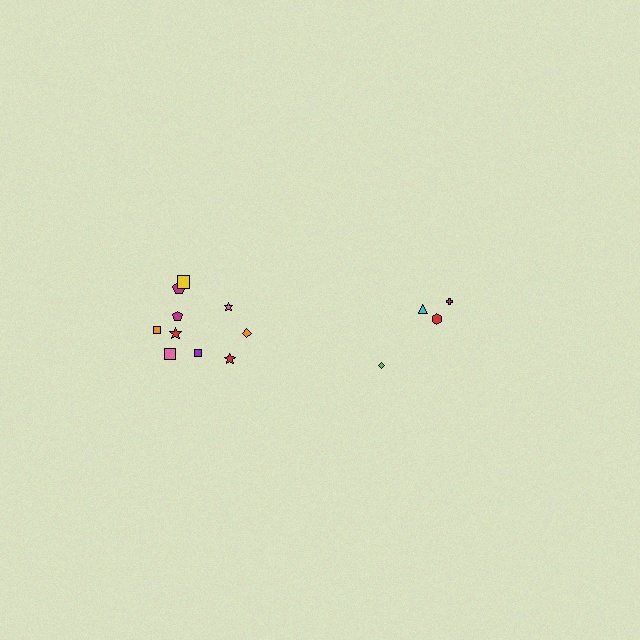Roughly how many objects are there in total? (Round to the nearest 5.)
Roughly 15 objects in total.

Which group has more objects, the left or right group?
The left group.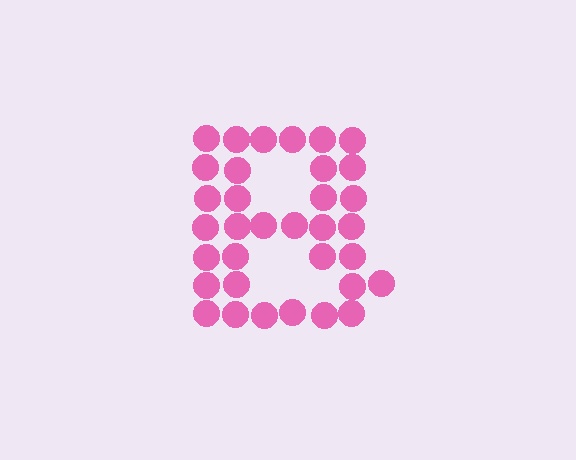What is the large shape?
The large shape is the letter B.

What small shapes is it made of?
It is made of small circles.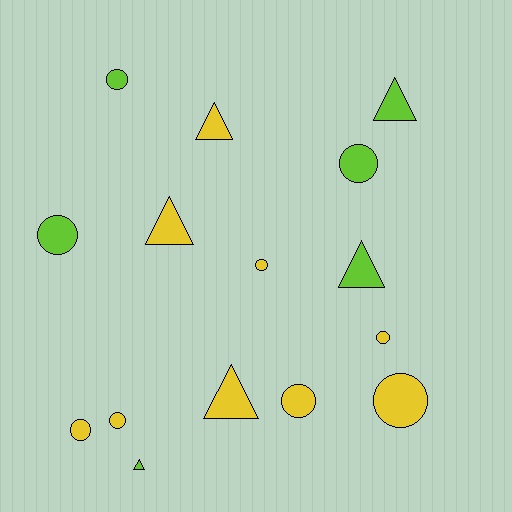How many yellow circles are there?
There are 6 yellow circles.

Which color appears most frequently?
Yellow, with 9 objects.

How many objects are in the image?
There are 15 objects.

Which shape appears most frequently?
Circle, with 9 objects.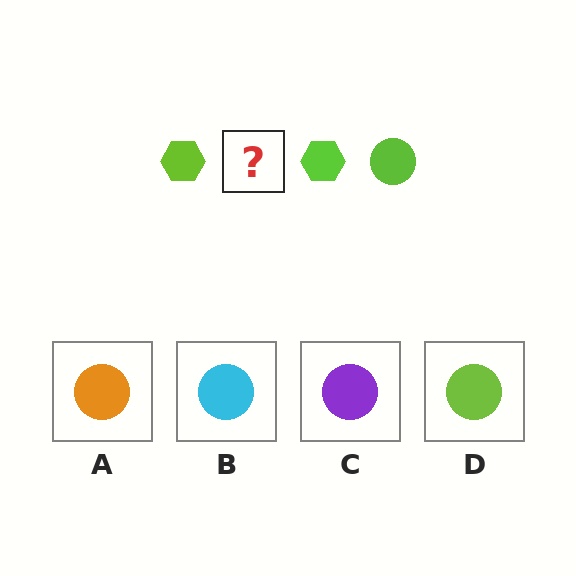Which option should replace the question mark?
Option D.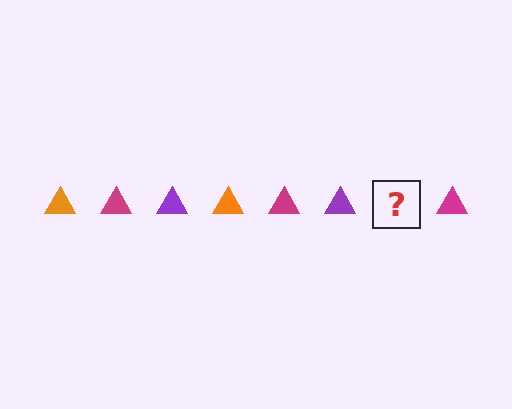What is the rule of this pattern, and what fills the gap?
The rule is that the pattern cycles through orange, magenta, purple triangles. The gap should be filled with an orange triangle.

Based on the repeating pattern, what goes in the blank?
The blank should be an orange triangle.